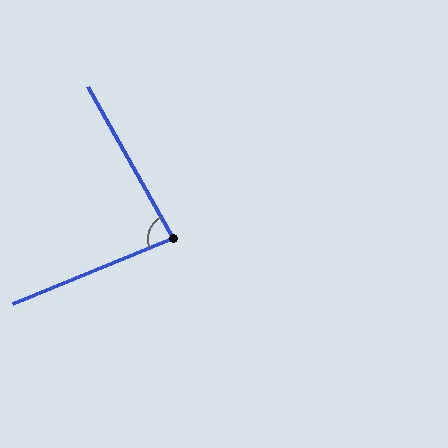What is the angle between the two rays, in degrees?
Approximately 83 degrees.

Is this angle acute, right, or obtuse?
It is acute.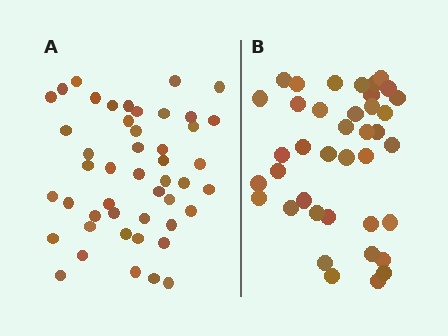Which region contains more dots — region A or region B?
Region A (the left region) has more dots.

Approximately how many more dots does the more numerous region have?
Region A has roughly 8 or so more dots than region B.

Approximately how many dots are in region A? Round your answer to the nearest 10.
About 50 dots. (The exact count is 47, which rounds to 50.)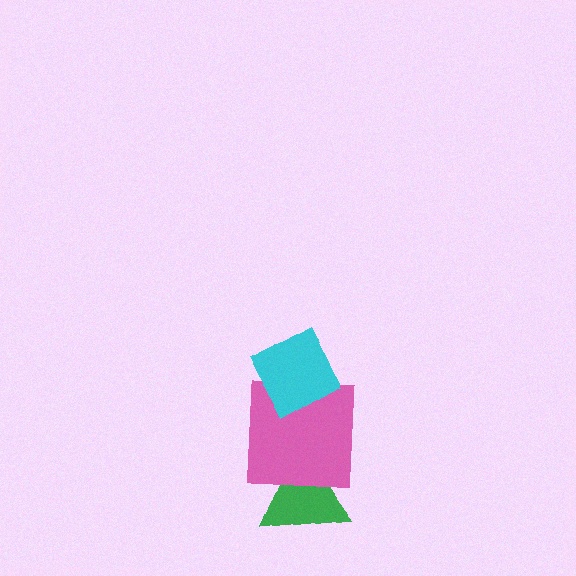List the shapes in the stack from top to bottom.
From top to bottom: the cyan diamond, the pink square, the green triangle.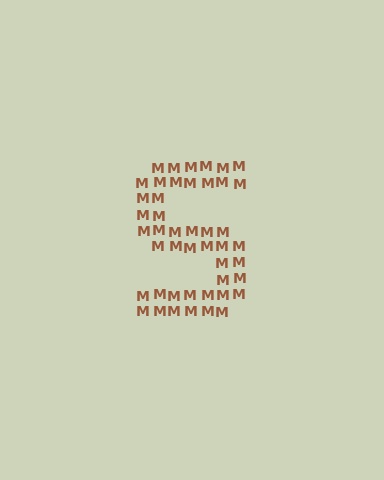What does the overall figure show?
The overall figure shows the letter S.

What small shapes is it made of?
It is made of small letter M's.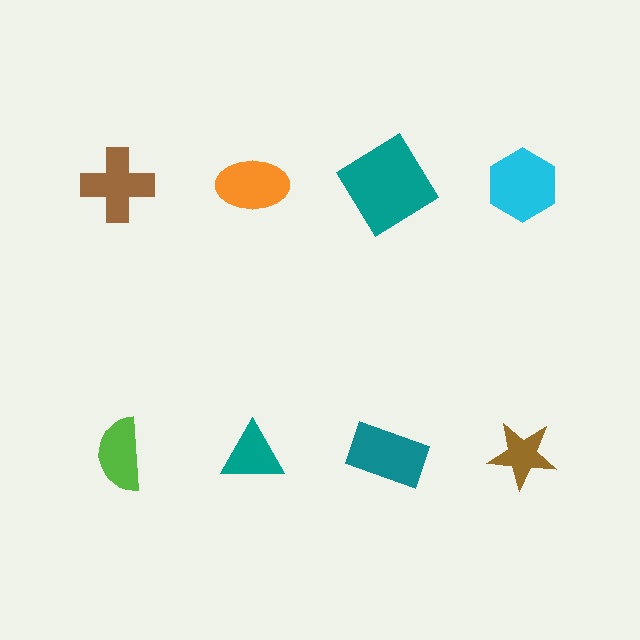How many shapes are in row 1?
4 shapes.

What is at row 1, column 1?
A brown cross.